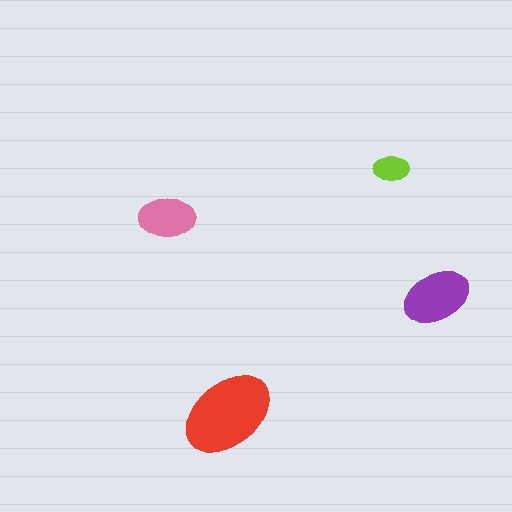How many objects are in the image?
There are 4 objects in the image.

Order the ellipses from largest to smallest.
the red one, the purple one, the pink one, the lime one.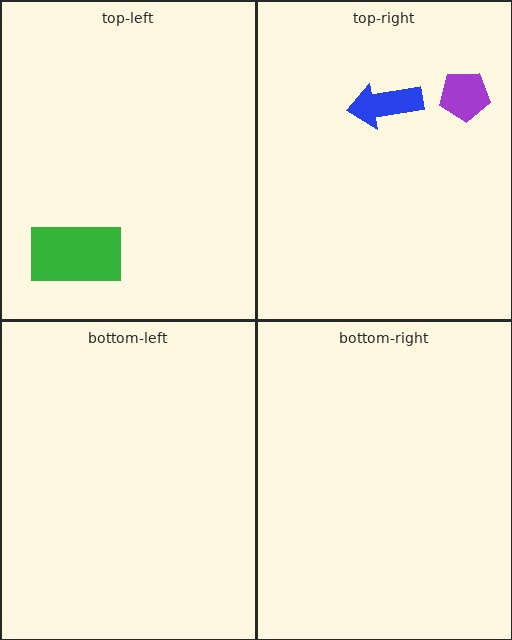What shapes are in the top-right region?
The blue arrow, the purple pentagon.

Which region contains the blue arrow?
The top-right region.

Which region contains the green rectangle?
The top-left region.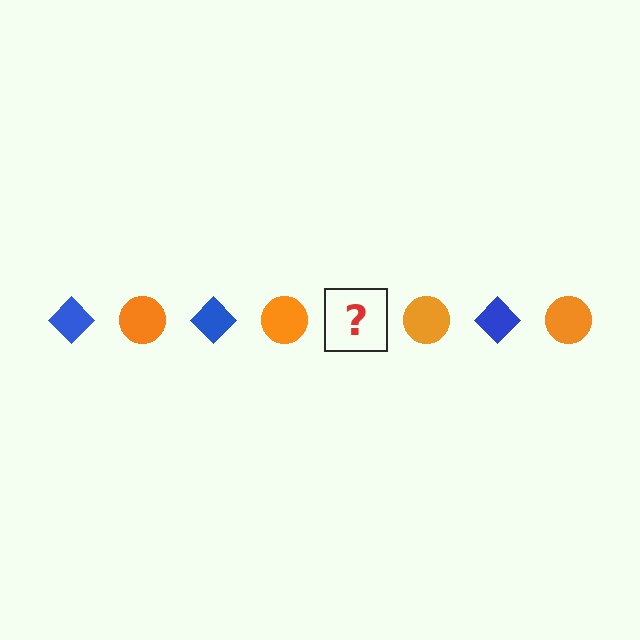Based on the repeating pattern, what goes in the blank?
The blank should be a blue diamond.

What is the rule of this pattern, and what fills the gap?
The rule is that the pattern alternates between blue diamond and orange circle. The gap should be filled with a blue diamond.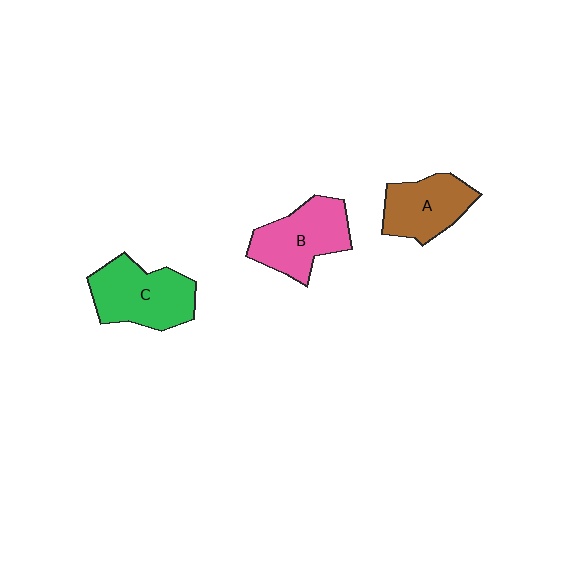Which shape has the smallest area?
Shape A (brown).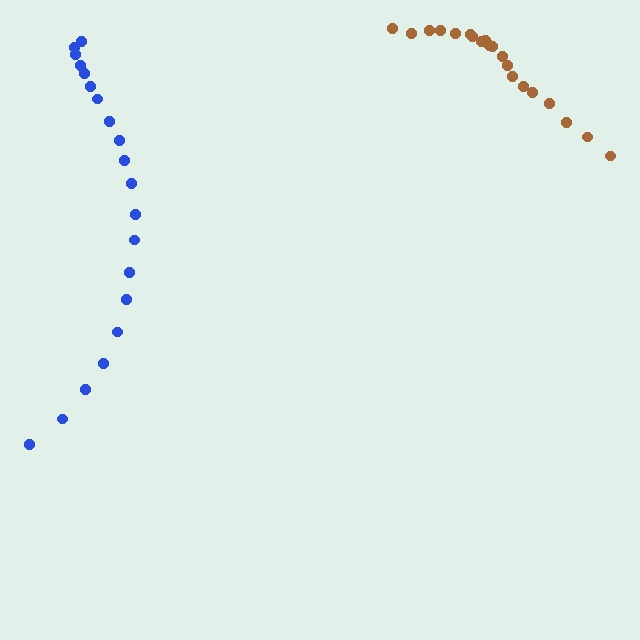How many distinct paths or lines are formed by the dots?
There are 2 distinct paths.